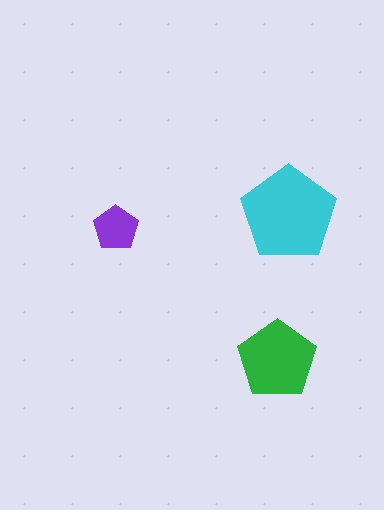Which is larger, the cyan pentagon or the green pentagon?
The cyan one.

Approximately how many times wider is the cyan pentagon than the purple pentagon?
About 2 times wider.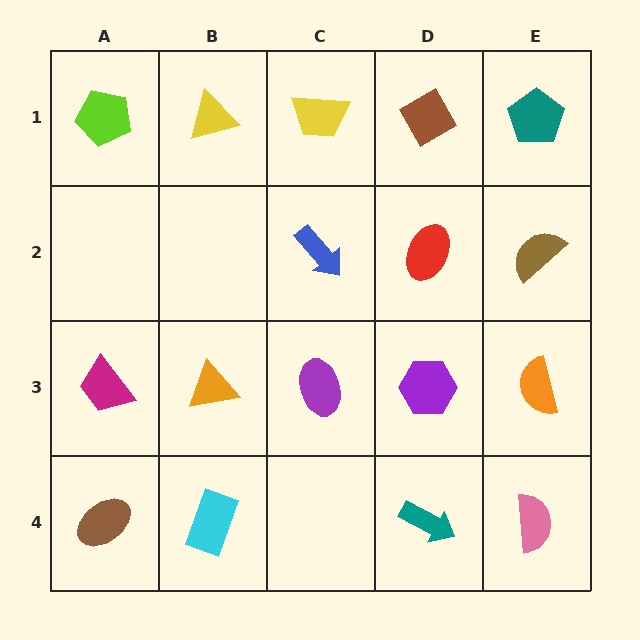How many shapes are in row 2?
3 shapes.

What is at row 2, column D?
A red ellipse.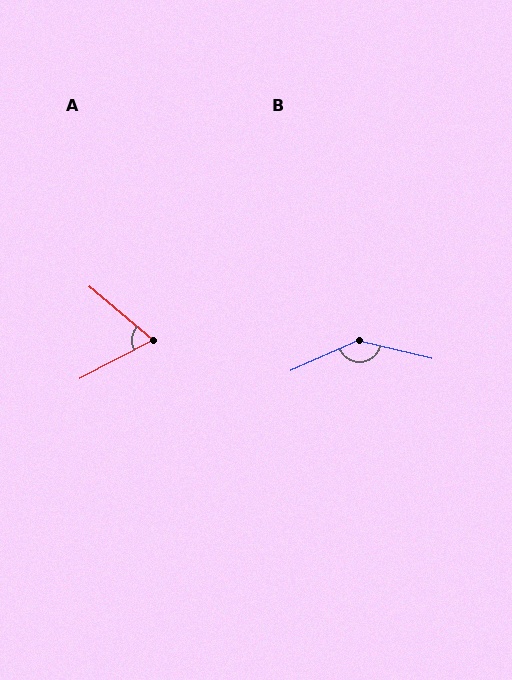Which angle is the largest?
B, at approximately 142 degrees.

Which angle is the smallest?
A, at approximately 68 degrees.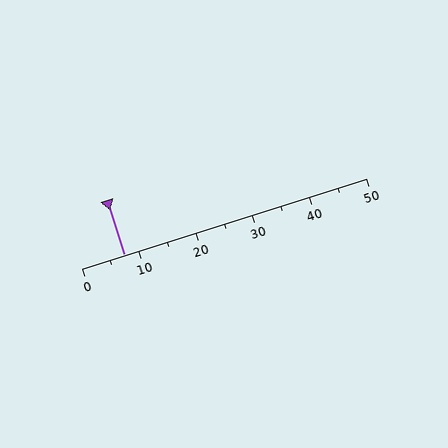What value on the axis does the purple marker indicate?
The marker indicates approximately 7.5.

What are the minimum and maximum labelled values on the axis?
The axis runs from 0 to 50.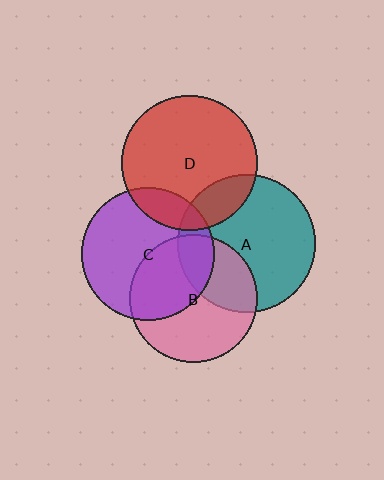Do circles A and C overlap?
Yes.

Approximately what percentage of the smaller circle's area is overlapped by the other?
Approximately 15%.